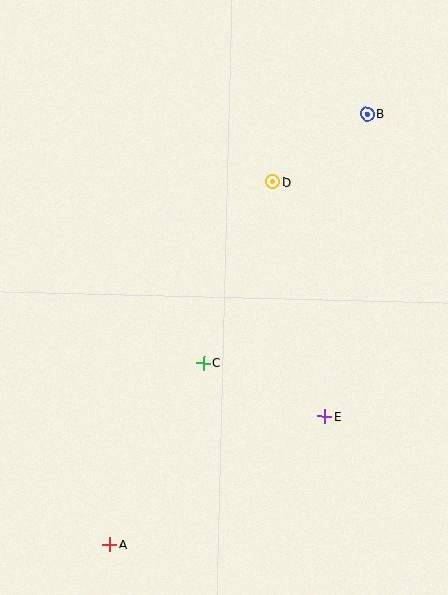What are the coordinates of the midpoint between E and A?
The midpoint between E and A is at (217, 480).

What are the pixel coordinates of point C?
Point C is at (204, 363).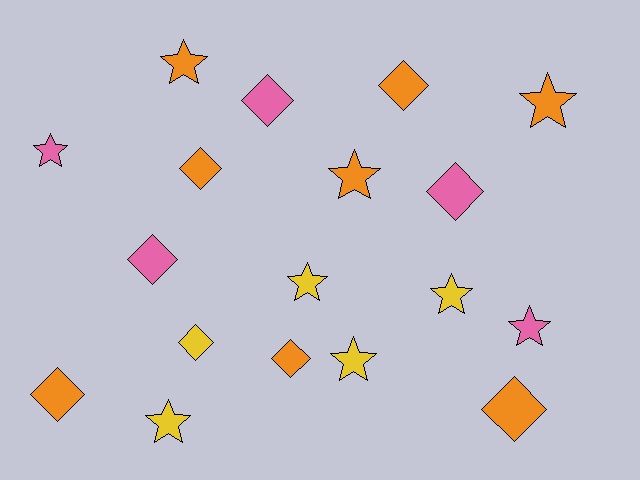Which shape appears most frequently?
Star, with 9 objects.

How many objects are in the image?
There are 18 objects.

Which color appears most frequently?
Orange, with 8 objects.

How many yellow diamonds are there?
There is 1 yellow diamond.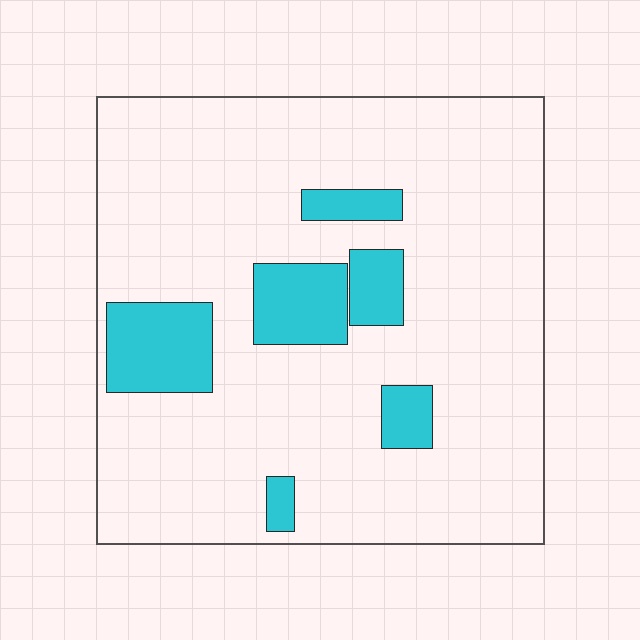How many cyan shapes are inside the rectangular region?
6.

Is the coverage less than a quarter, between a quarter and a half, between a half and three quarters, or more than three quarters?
Less than a quarter.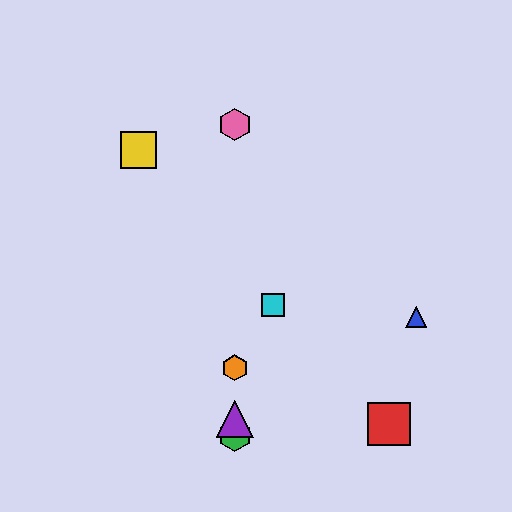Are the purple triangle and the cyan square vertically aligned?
No, the purple triangle is at x≈235 and the cyan square is at x≈273.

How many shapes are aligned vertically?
4 shapes (the green hexagon, the purple triangle, the orange hexagon, the pink hexagon) are aligned vertically.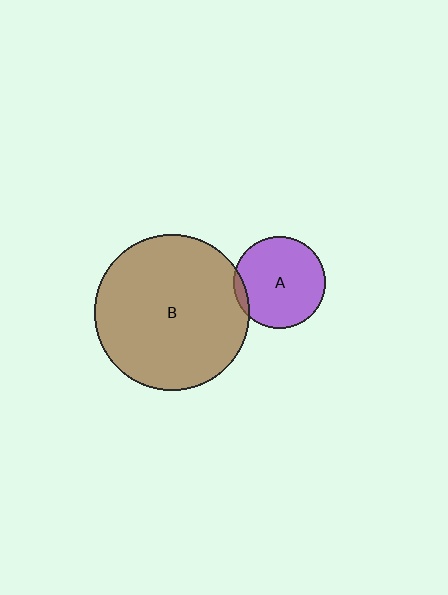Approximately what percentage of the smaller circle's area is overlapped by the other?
Approximately 5%.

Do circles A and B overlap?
Yes.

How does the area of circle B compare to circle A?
Approximately 2.8 times.